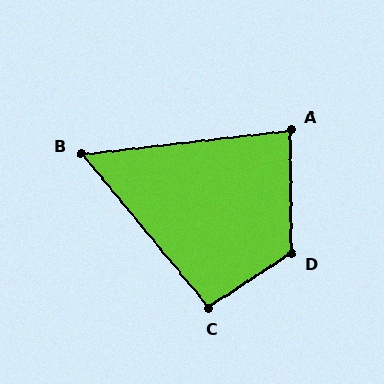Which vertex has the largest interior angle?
D, at approximately 123 degrees.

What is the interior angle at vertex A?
Approximately 84 degrees (acute).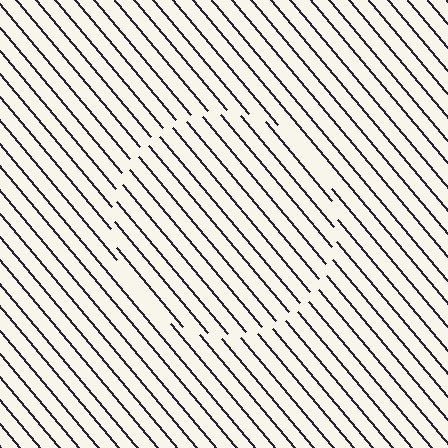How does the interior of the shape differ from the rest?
The interior of the shape contains the same grating, shifted by half a period — the contour is defined by the phase discontinuity where line-ends from the inner and outer gratings abut.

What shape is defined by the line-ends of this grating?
An illusory circle. The interior of the shape contains the same grating, shifted by half a period — the contour is defined by the phase discontinuity where line-ends from the inner and outer gratings abut.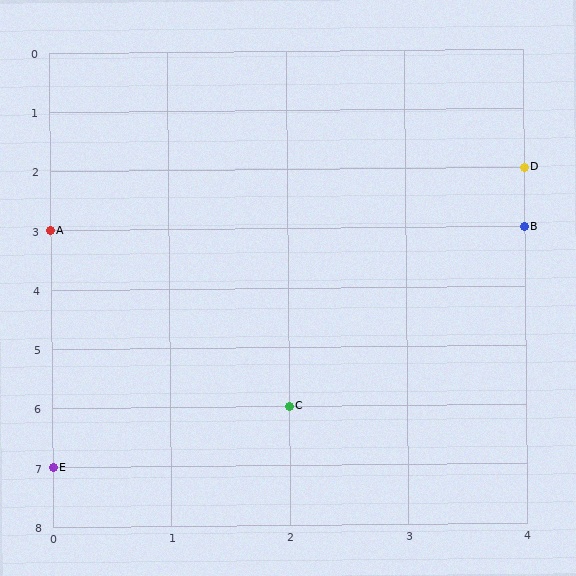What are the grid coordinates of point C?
Point C is at grid coordinates (2, 6).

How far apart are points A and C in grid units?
Points A and C are 2 columns and 3 rows apart (about 3.6 grid units diagonally).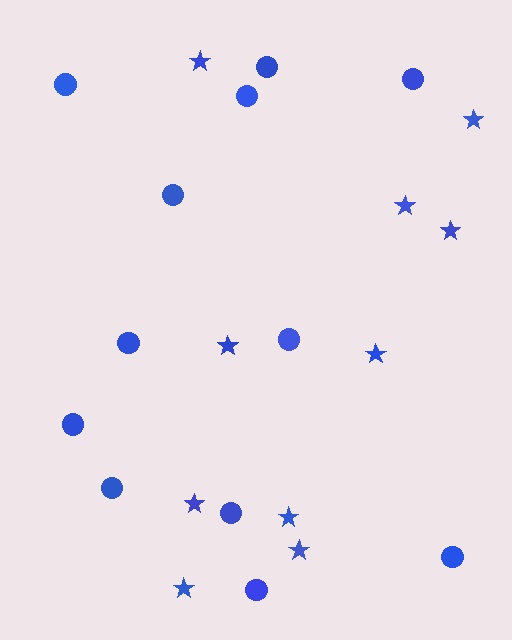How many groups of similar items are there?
There are 2 groups: one group of stars (10) and one group of circles (12).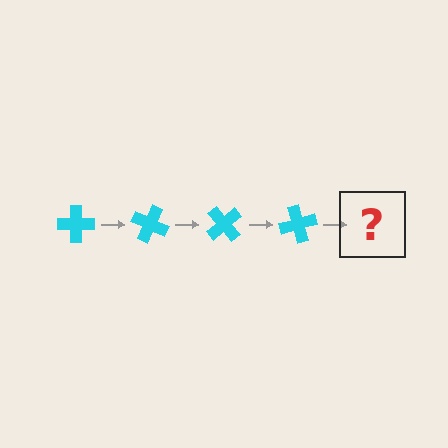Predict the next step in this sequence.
The next step is a cyan cross rotated 100 degrees.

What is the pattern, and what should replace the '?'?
The pattern is that the cross rotates 25 degrees each step. The '?' should be a cyan cross rotated 100 degrees.